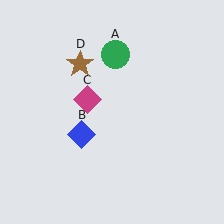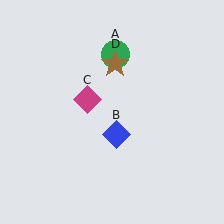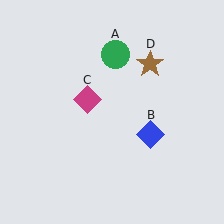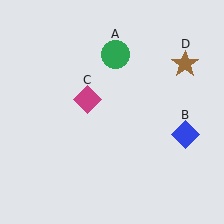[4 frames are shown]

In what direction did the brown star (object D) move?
The brown star (object D) moved right.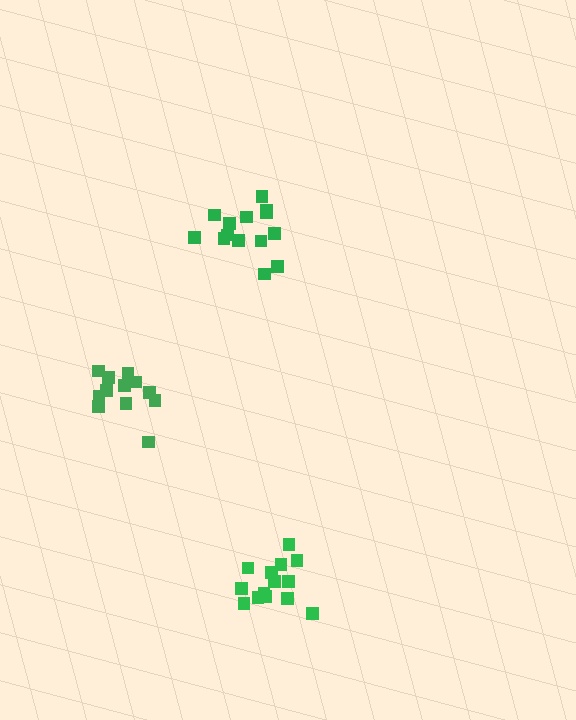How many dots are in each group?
Group 1: 14 dots, Group 2: 12 dots, Group 3: 14 dots (40 total).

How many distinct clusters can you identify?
There are 3 distinct clusters.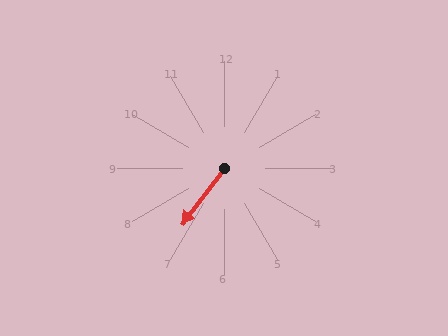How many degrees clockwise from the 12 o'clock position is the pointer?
Approximately 217 degrees.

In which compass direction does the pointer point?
Southwest.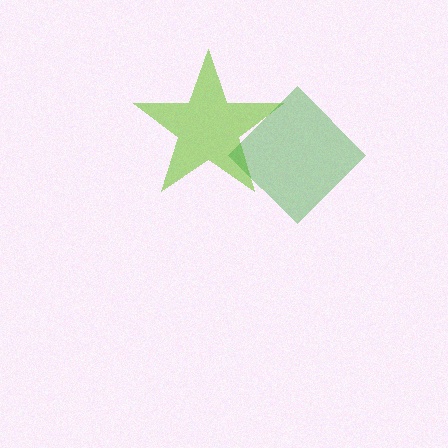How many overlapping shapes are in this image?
There are 2 overlapping shapes in the image.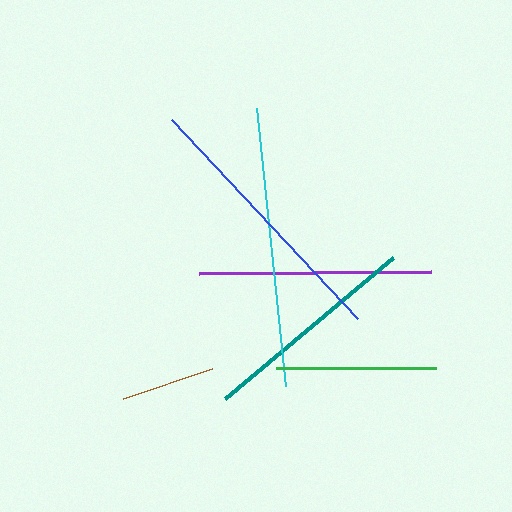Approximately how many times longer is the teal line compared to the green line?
The teal line is approximately 1.4 times the length of the green line.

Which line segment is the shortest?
The brown line is the shortest at approximately 94 pixels.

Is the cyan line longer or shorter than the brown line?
The cyan line is longer than the brown line.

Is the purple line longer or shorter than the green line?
The purple line is longer than the green line.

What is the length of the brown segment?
The brown segment is approximately 94 pixels long.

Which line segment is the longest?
The cyan line is the longest at approximately 280 pixels.